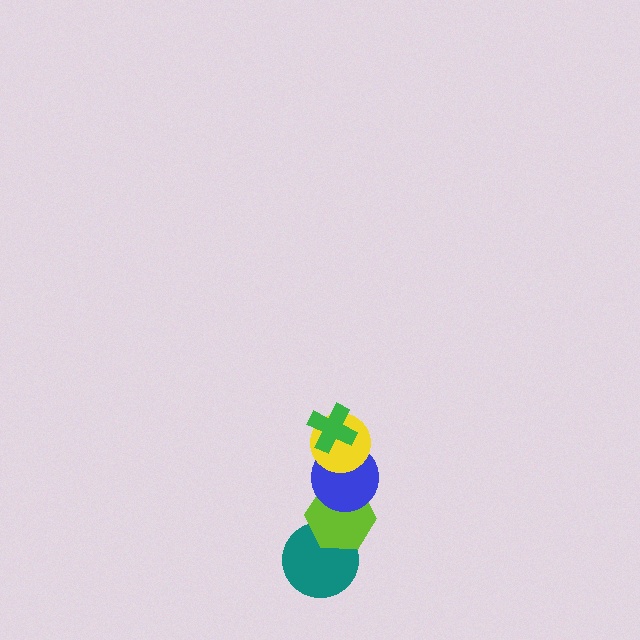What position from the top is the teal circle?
The teal circle is 5th from the top.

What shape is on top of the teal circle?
The lime hexagon is on top of the teal circle.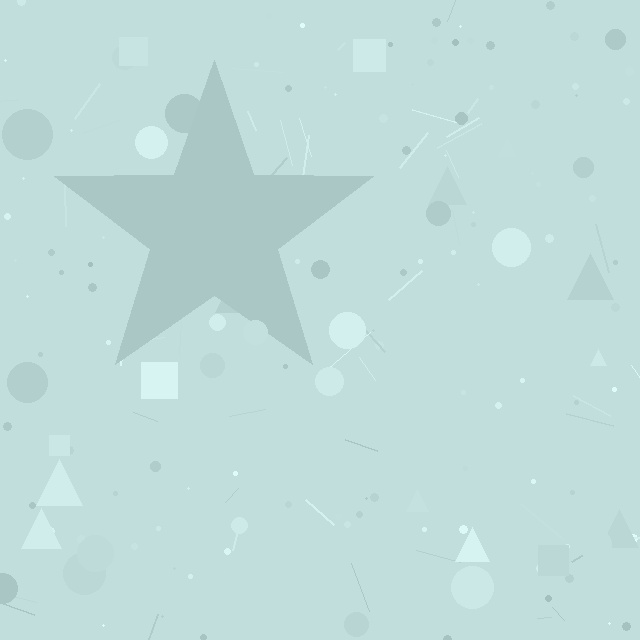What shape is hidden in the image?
A star is hidden in the image.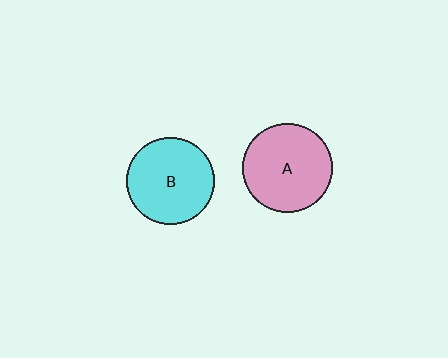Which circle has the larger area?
Circle A (pink).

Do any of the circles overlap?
No, none of the circles overlap.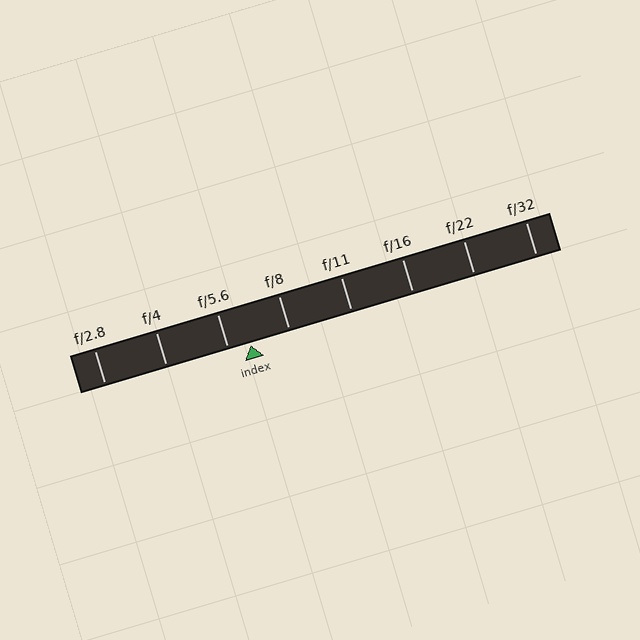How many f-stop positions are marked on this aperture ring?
There are 8 f-stop positions marked.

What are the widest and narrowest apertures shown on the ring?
The widest aperture shown is f/2.8 and the narrowest is f/32.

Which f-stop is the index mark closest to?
The index mark is closest to f/5.6.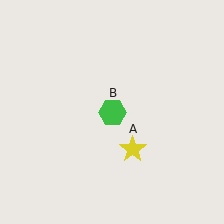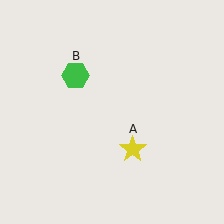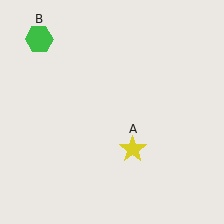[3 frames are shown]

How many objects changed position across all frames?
1 object changed position: green hexagon (object B).